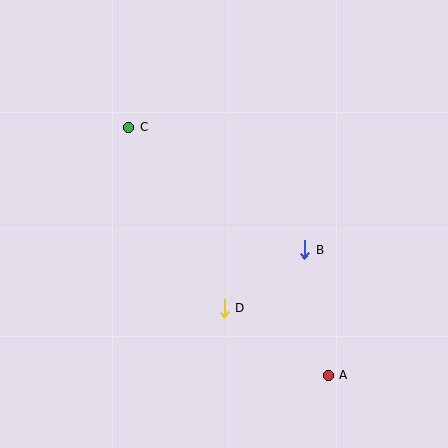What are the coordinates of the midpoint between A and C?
The midpoint between A and C is at (229, 251).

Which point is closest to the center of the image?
Point D at (224, 308) is closest to the center.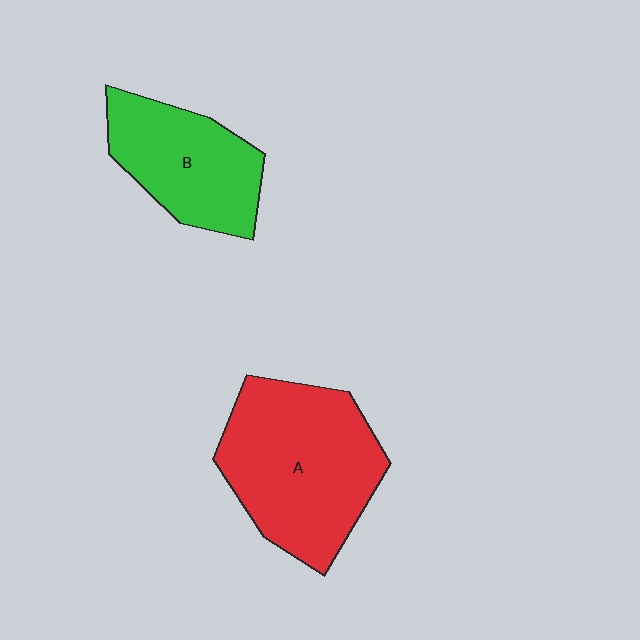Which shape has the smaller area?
Shape B (green).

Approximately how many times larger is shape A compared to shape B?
Approximately 1.5 times.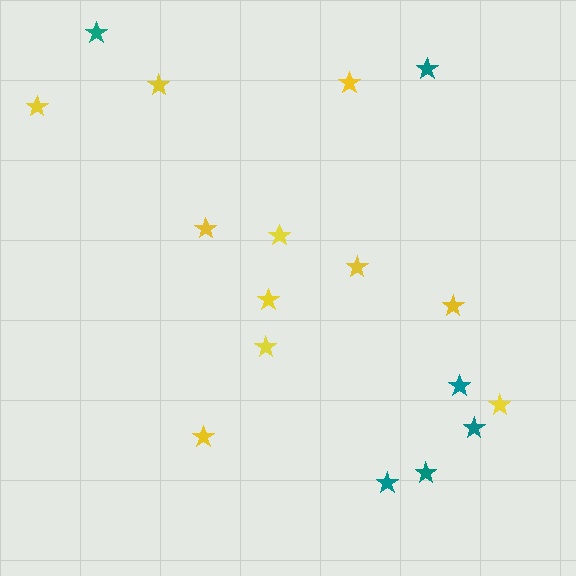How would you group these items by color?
There are 2 groups: one group of yellow stars (11) and one group of teal stars (6).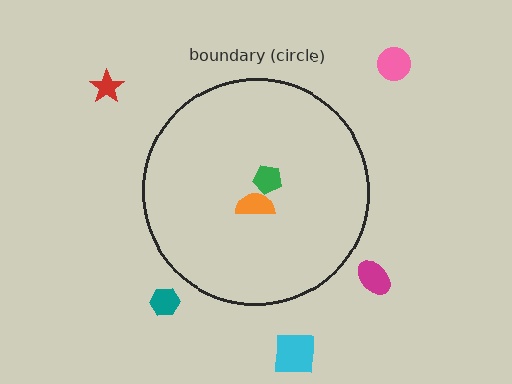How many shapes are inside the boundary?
2 inside, 5 outside.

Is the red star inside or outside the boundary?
Outside.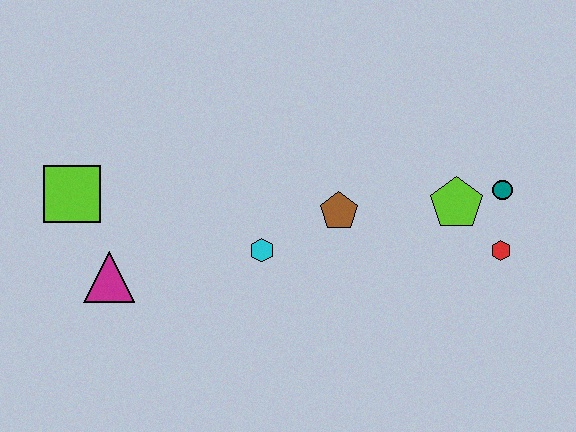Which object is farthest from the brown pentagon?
The lime square is farthest from the brown pentagon.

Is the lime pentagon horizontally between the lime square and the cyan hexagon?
No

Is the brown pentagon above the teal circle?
No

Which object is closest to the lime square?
The magenta triangle is closest to the lime square.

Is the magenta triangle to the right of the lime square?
Yes